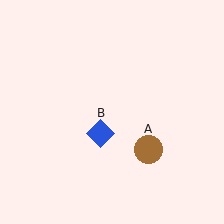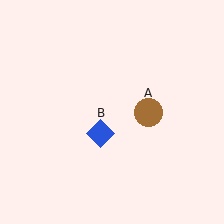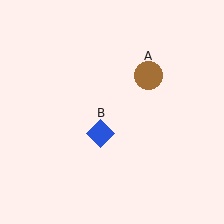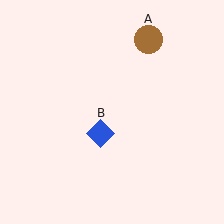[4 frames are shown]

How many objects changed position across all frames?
1 object changed position: brown circle (object A).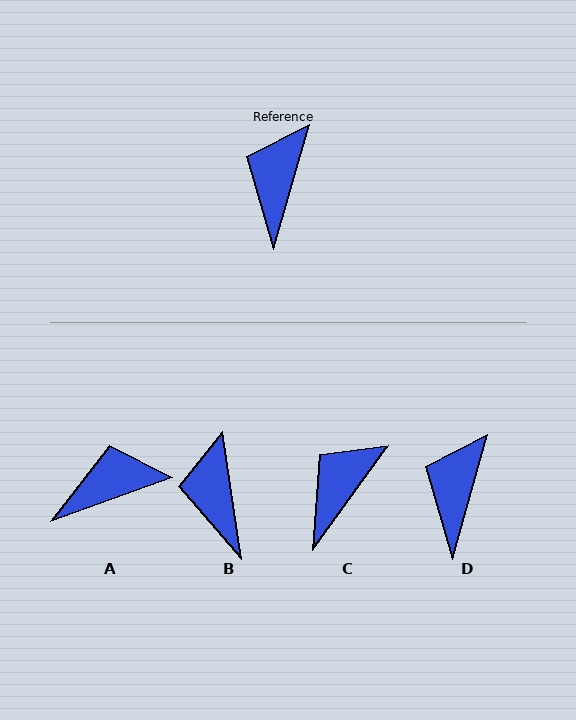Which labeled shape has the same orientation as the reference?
D.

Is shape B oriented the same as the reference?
No, it is off by about 24 degrees.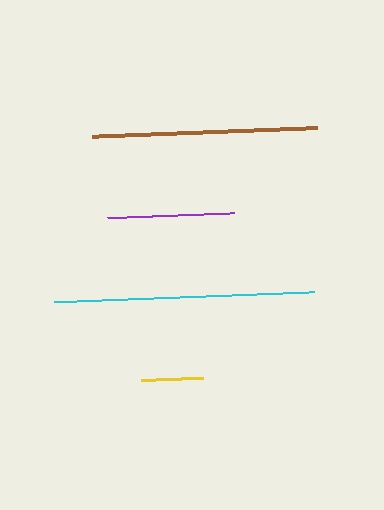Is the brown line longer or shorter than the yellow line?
The brown line is longer than the yellow line.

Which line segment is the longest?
The cyan line is the longest at approximately 260 pixels.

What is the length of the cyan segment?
The cyan segment is approximately 260 pixels long.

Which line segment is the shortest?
The yellow line is the shortest at approximately 62 pixels.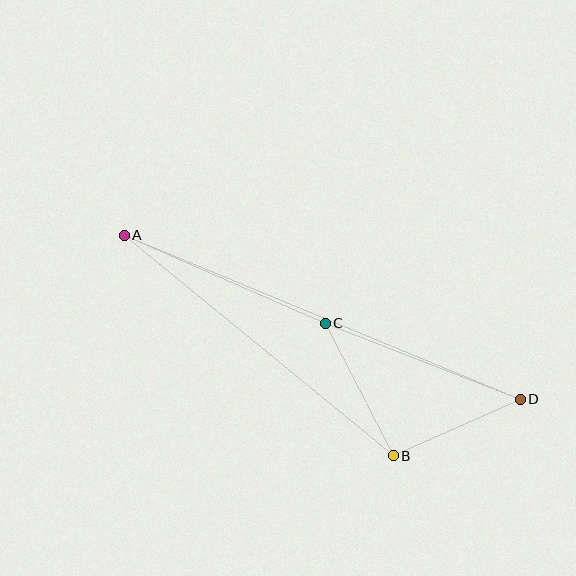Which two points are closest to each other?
Points B and D are closest to each other.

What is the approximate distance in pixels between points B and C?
The distance between B and C is approximately 149 pixels.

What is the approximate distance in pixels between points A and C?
The distance between A and C is approximately 219 pixels.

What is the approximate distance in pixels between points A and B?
The distance between A and B is approximately 348 pixels.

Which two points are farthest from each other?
Points A and D are farthest from each other.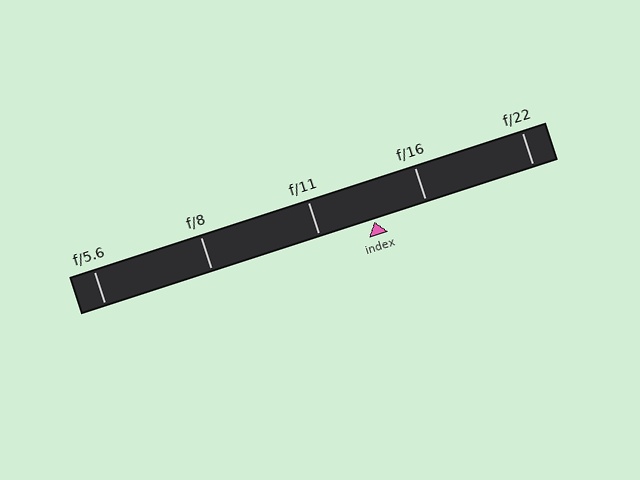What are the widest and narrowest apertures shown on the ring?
The widest aperture shown is f/5.6 and the narrowest is f/22.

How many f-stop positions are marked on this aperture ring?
There are 5 f-stop positions marked.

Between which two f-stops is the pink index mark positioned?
The index mark is between f/11 and f/16.